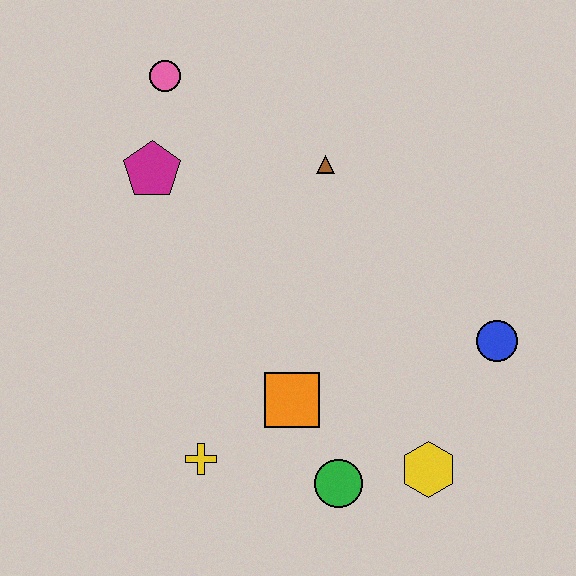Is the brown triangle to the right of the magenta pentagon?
Yes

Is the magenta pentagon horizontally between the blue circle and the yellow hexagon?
No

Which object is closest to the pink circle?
The magenta pentagon is closest to the pink circle.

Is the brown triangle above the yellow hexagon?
Yes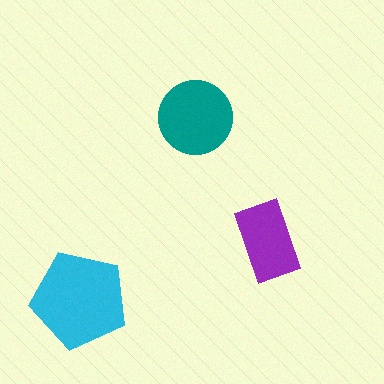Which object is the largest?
The cyan pentagon.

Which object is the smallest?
The purple rectangle.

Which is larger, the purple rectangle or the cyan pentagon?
The cyan pentagon.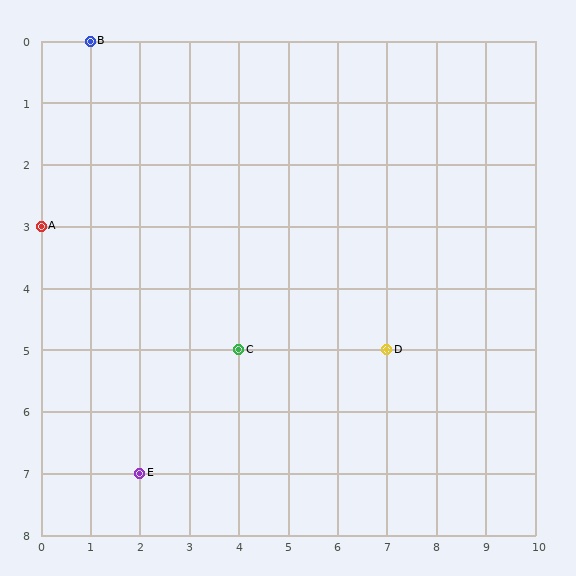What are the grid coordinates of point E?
Point E is at grid coordinates (2, 7).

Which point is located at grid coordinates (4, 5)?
Point C is at (4, 5).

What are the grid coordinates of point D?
Point D is at grid coordinates (7, 5).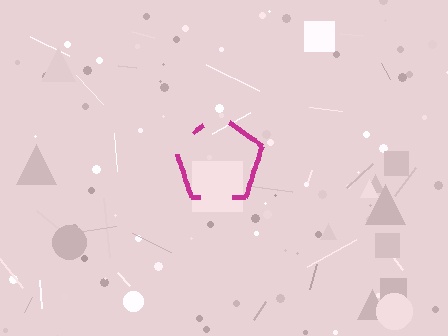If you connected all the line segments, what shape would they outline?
They would outline a pentagon.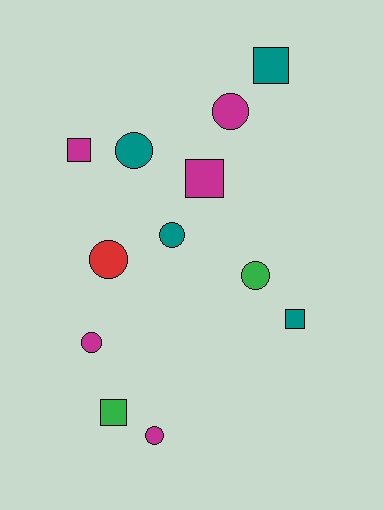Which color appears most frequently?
Magenta, with 5 objects.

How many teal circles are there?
There are 2 teal circles.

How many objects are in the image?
There are 12 objects.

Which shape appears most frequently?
Circle, with 7 objects.